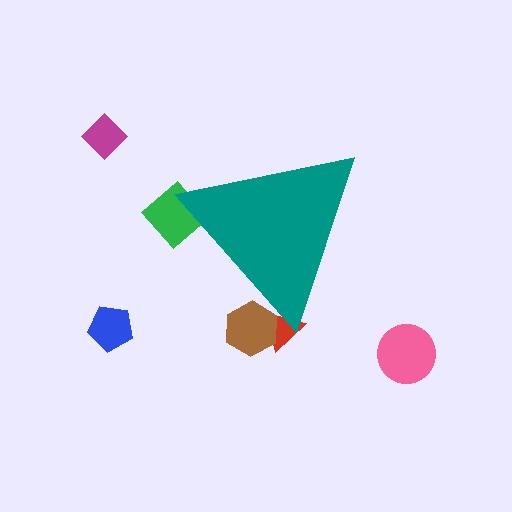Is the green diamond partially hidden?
Yes, the green diamond is partially hidden behind the teal triangle.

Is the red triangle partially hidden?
Yes, the red triangle is partially hidden behind the teal triangle.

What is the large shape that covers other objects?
A teal triangle.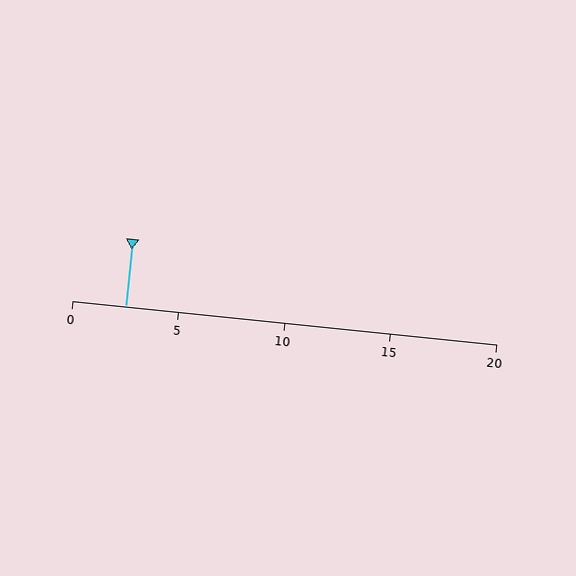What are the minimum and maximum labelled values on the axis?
The axis runs from 0 to 20.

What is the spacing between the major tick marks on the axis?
The major ticks are spaced 5 apart.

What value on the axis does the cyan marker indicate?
The marker indicates approximately 2.5.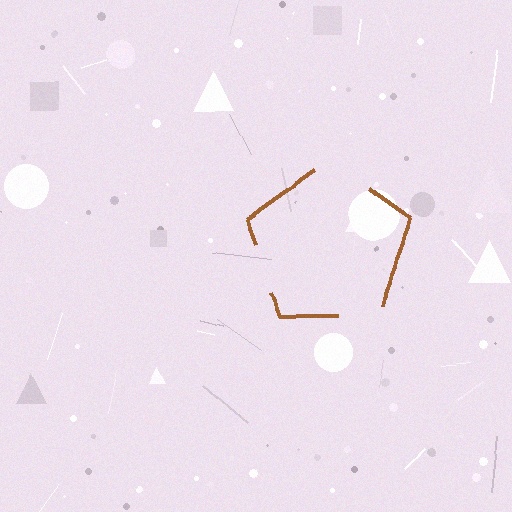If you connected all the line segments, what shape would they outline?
They would outline a pentagon.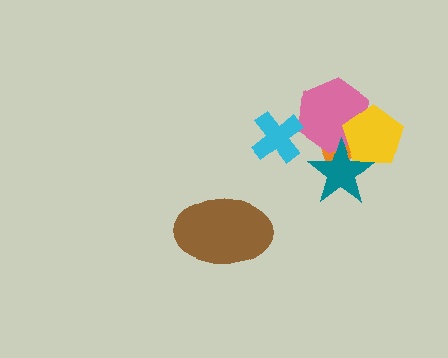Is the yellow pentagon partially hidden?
Yes, it is partially covered by another shape.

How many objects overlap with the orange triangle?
3 objects overlap with the orange triangle.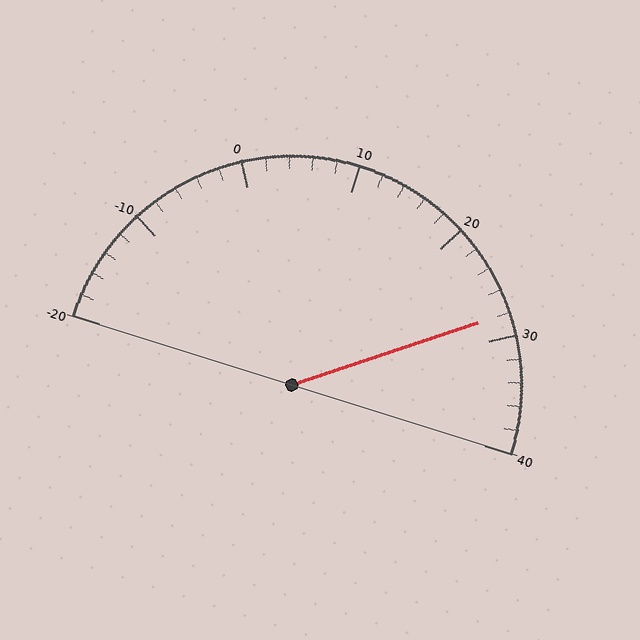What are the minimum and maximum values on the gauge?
The gauge ranges from -20 to 40.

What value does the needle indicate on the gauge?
The needle indicates approximately 28.